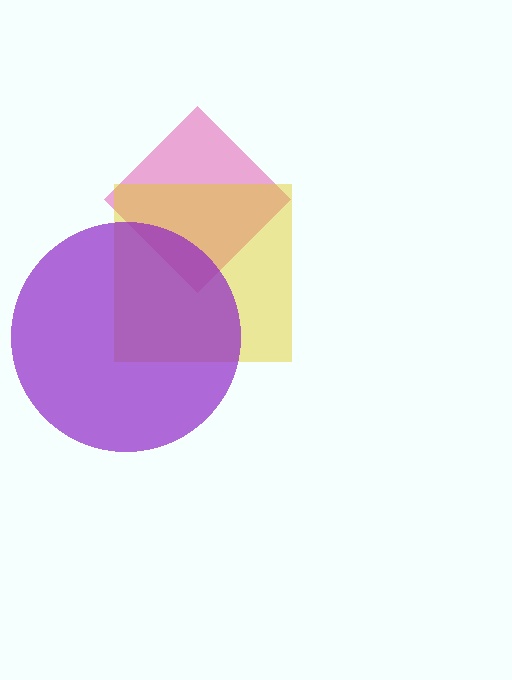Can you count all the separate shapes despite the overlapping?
Yes, there are 3 separate shapes.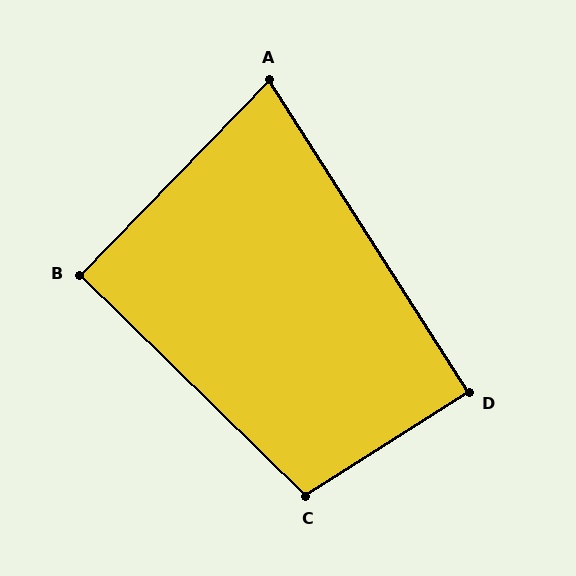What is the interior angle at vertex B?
Approximately 90 degrees (approximately right).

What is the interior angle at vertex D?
Approximately 90 degrees (approximately right).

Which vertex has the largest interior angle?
C, at approximately 103 degrees.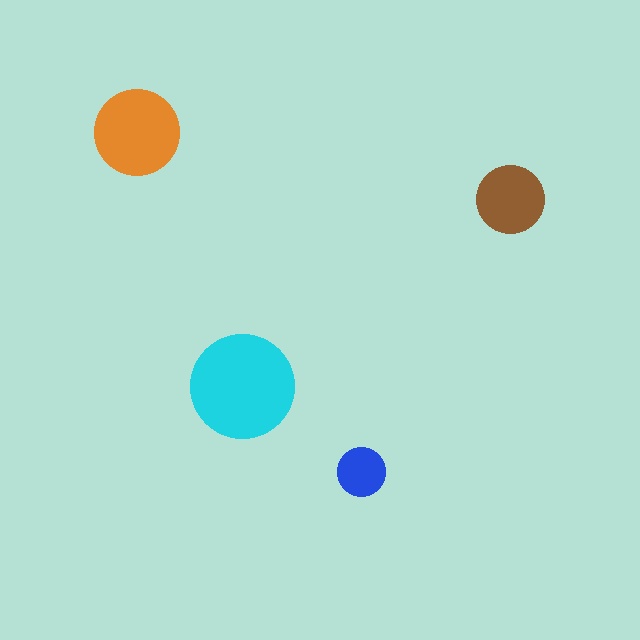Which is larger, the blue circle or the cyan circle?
The cyan one.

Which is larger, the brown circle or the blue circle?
The brown one.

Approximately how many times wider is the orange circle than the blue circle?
About 2 times wider.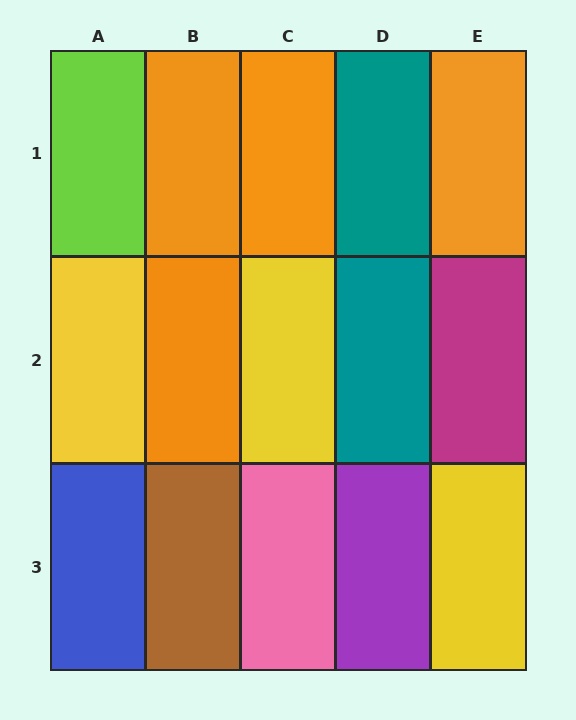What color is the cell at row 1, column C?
Orange.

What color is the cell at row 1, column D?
Teal.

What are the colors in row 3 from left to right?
Blue, brown, pink, purple, yellow.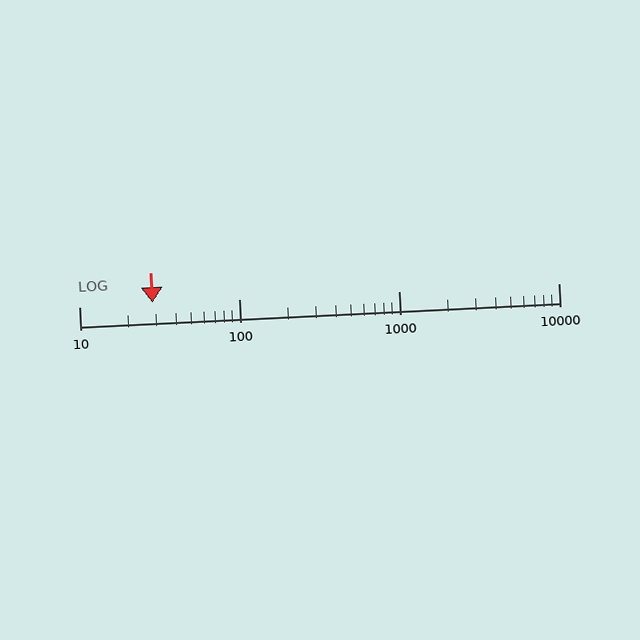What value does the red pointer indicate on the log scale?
The pointer indicates approximately 29.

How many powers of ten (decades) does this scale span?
The scale spans 3 decades, from 10 to 10000.